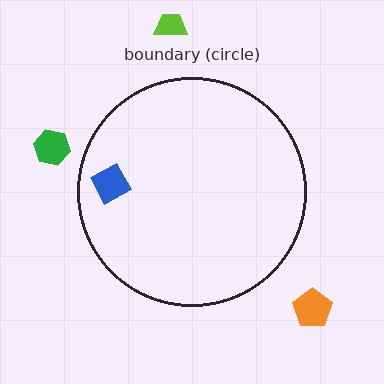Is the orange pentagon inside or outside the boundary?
Outside.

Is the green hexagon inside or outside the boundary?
Outside.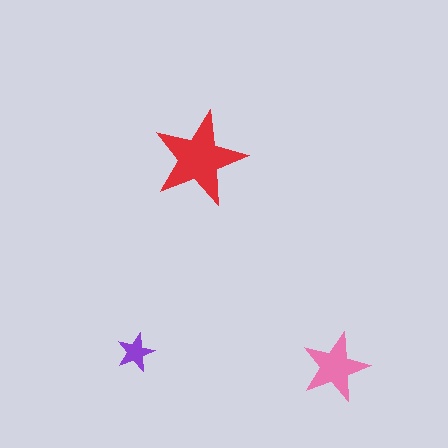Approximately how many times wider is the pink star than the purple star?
About 2 times wider.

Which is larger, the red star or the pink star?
The red one.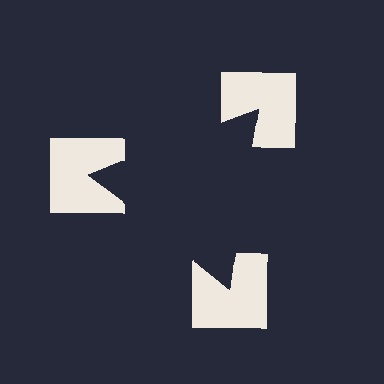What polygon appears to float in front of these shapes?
An illusory triangle — its edges are inferred from the aligned wedge cuts in the notched squares, not physically drawn.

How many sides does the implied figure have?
3 sides.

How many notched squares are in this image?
There are 3 — one at each vertex of the illusory triangle.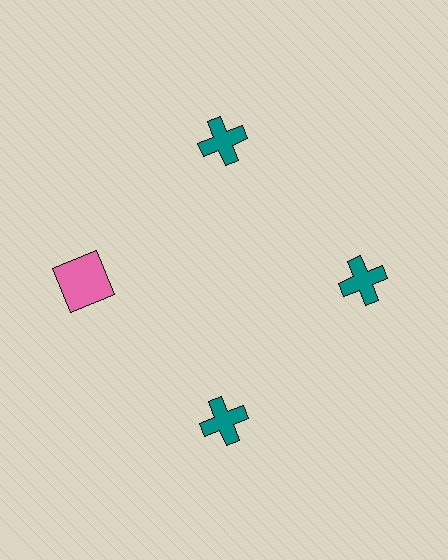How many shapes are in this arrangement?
There are 4 shapes arranged in a ring pattern.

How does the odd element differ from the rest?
It differs in both color (pink instead of teal) and shape (square instead of cross).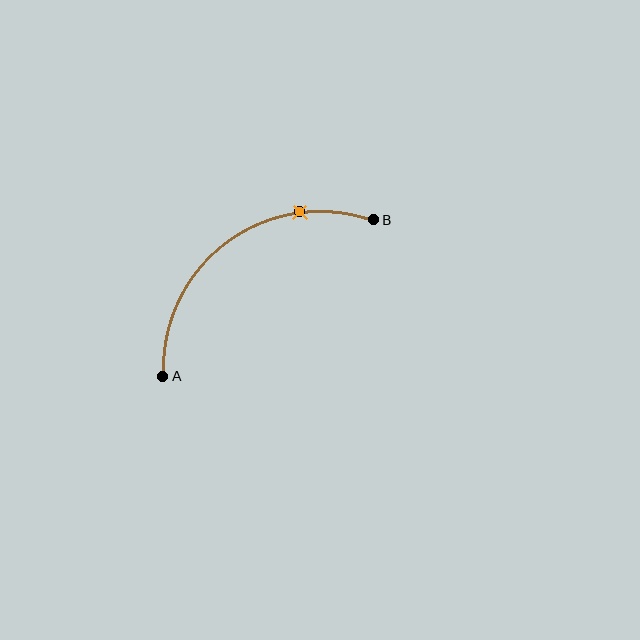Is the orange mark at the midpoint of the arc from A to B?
No. The orange mark lies on the arc but is closer to endpoint B. The arc midpoint would be at the point on the curve equidistant along the arc from both A and B.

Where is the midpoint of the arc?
The arc midpoint is the point on the curve farthest from the straight line joining A and B. It sits above and to the left of that line.